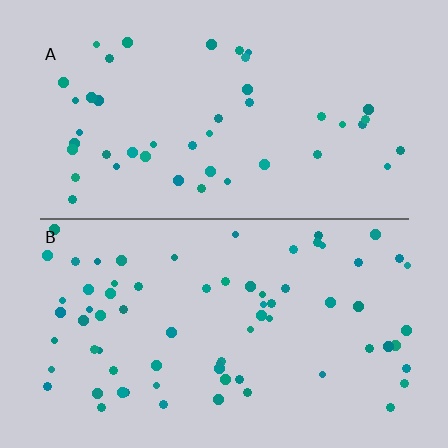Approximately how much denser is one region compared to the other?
Approximately 1.6× — region B over region A.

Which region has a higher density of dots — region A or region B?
B (the bottom).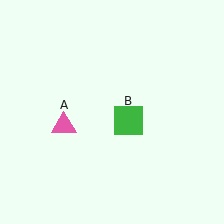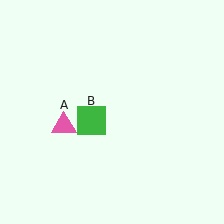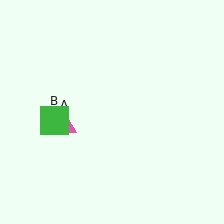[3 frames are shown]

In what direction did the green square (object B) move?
The green square (object B) moved left.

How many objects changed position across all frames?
1 object changed position: green square (object B).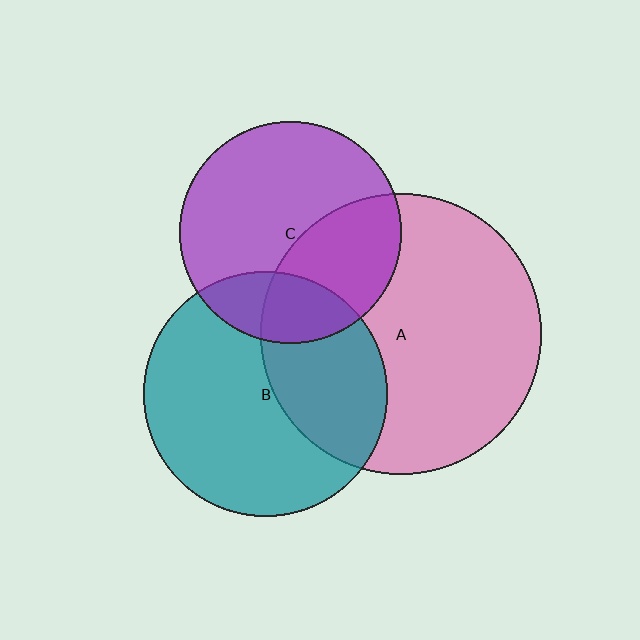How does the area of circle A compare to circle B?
Approximately 1.3 times.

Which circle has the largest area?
Circle A (pink).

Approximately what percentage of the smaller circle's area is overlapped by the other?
Approximately 35%.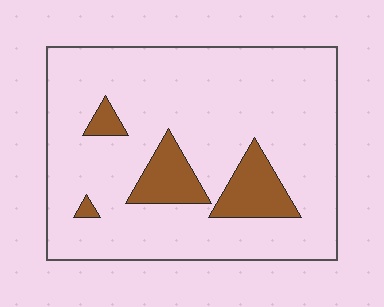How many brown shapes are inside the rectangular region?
4.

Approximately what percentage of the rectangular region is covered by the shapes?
Approximately 15%.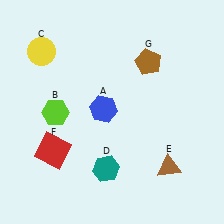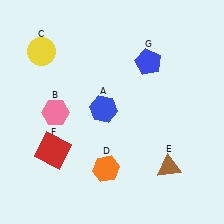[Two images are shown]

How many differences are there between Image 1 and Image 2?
There are 3 differences between the two images.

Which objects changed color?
B changed from lime to pink. D changed from teal to orange. G changed from brown to blue.